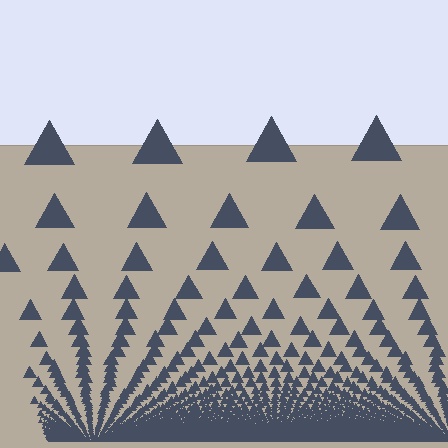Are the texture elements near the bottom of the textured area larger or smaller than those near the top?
Smaller. The gradient is inverted — elements near the bottom are smaller and denser.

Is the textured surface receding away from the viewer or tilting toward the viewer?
The surface appears to tilt toward the viewer. Texture elements get larger and sparser toward the top.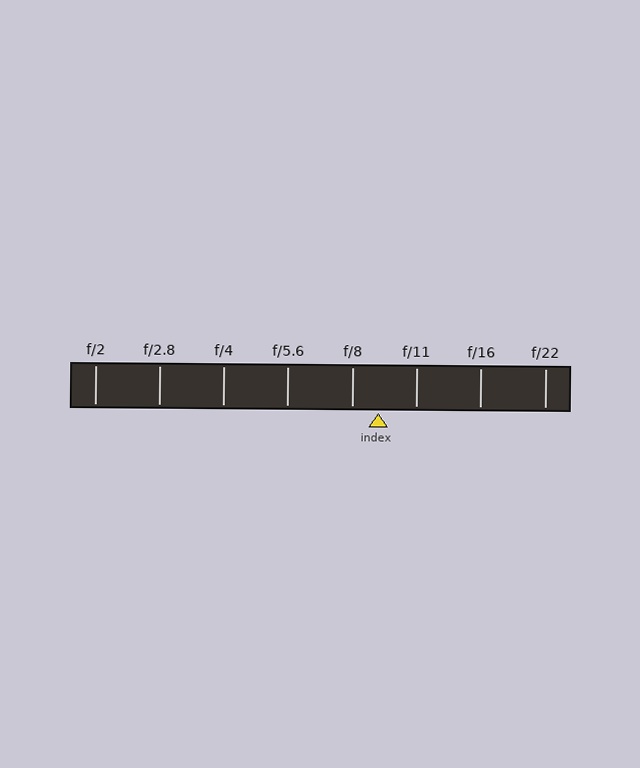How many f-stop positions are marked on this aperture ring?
There are 8 f-stop positions marked.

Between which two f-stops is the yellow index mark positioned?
The index mark is between f/8 and f/11.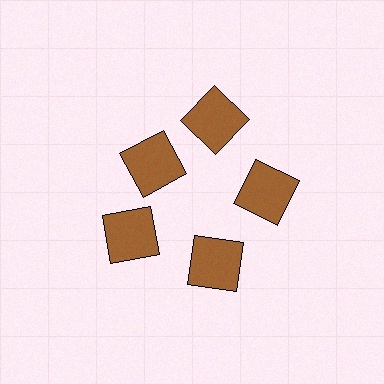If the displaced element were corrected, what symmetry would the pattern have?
It would have 5-fold rotational symmetry — the pattern would map onto itself every 72 degrees.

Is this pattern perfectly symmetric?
No. The 5 brown squares are arranged in a ring, but one element near the 10 o'clock position is pulled inward toward the center, breaking the 5-fold rotational symmetry.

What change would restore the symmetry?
The symmetry would be restored by moving it outward, back onto the ring so that all 5 squares sit at equal angles and equal distance from the center.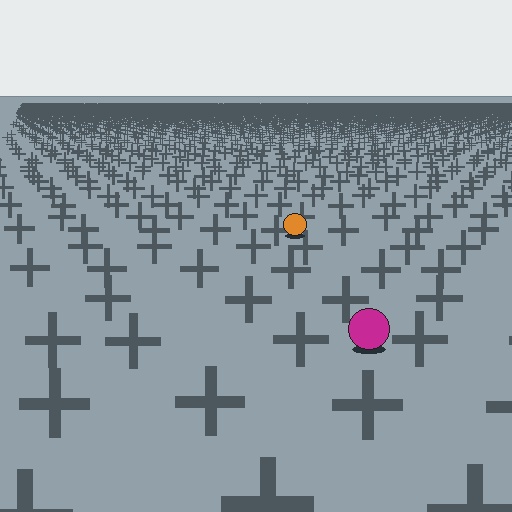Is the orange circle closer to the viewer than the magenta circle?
No. The magenta circle is closer — you can tell from the texture gradient: the ground texture is coarser near it.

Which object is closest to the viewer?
The magenta circle is closest. The texture marks near it are larger and more spread out.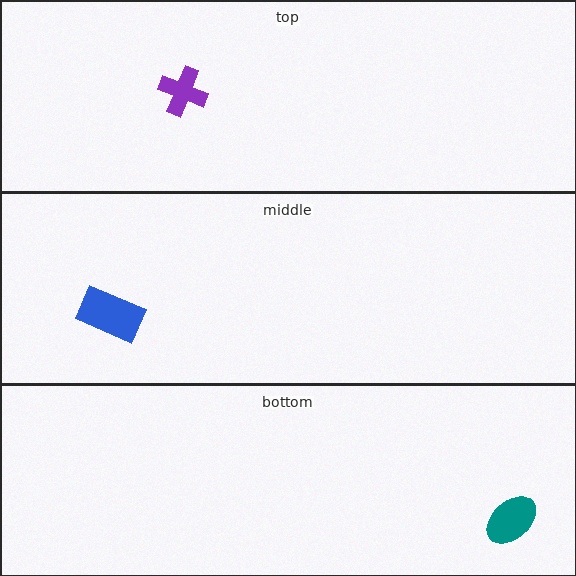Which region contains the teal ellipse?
The bottom region.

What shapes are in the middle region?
The blue rectangle.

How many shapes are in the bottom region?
1.